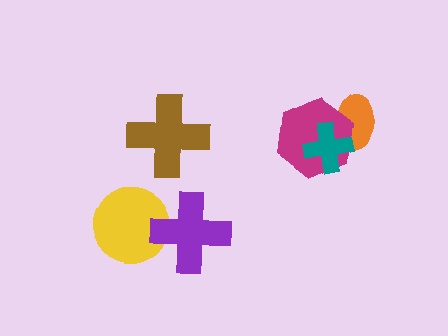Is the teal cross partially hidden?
No, no other shape covers it.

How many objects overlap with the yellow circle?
1 object overlaps with the yellow circle.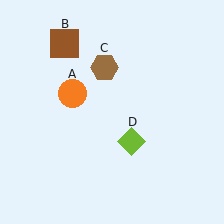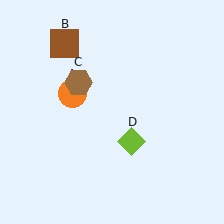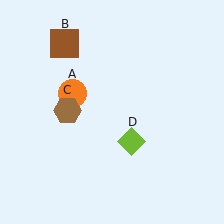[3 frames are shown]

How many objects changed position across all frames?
1 object changed position: brown hexagon (object C).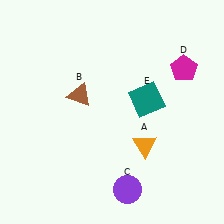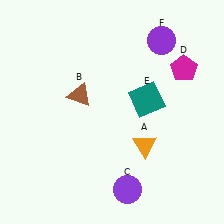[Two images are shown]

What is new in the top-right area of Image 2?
A purple circle (F) was added in the top-right area of Image 2.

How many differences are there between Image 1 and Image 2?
There is 1 difference between the two images.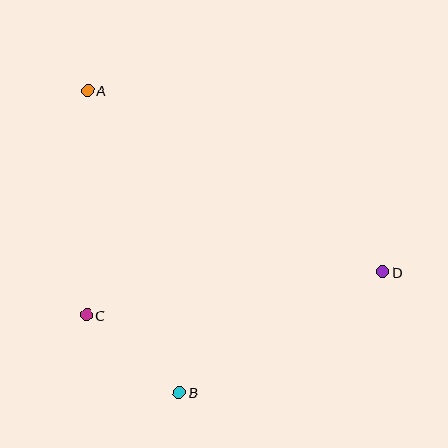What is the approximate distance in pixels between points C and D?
The distance between C and D is approximately 299 pixels.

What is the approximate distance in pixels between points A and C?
The distance between A and C is approximately 225 pixels.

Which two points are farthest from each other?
Points A and D are farthest from each other.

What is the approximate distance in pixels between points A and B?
The distance between A and B is approximately 316 pixels.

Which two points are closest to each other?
Points B and C are closest to each other.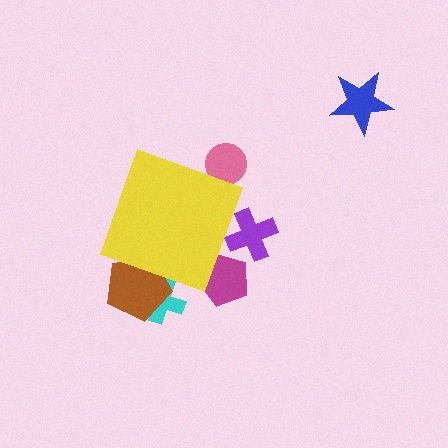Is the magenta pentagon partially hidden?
Yes, the magenta pentagon is partially hidden behind the yellow diamond.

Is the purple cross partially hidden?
Yes, the purple cross is partially hidden behind the yellow diamond.